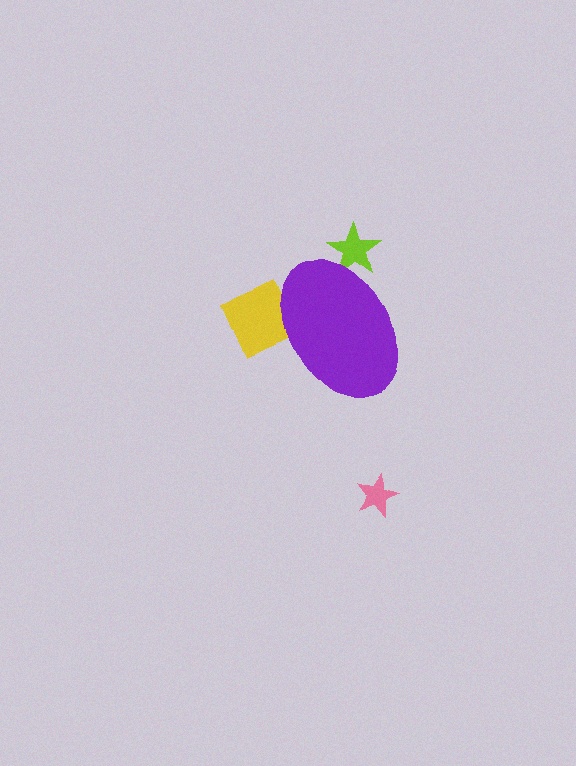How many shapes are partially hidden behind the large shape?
2 shapes are partially hidden.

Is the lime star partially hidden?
Yes, the lime star is partially hidden behind the purple ellipse.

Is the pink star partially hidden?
No, the pink star is fully visible.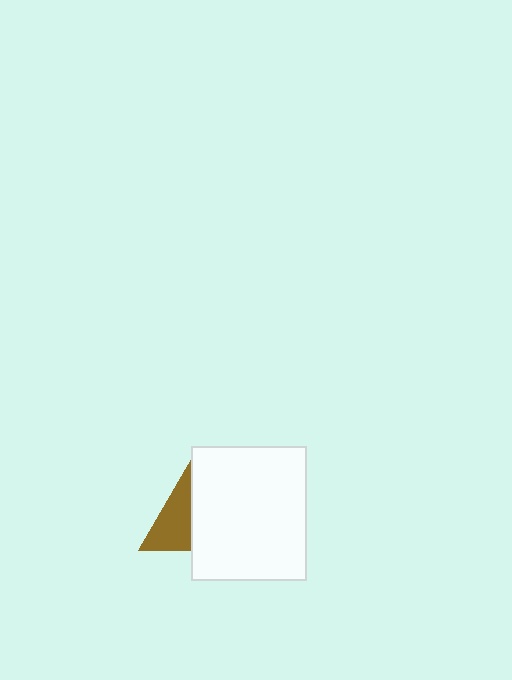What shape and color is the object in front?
The object in front is a white rectangle.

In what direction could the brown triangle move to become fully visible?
The brown triangle could move left. That would shift it out from behind the white rectangle entirely.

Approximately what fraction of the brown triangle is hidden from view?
Roughly 51% of the brown triangle is hidden behind the white rectangle.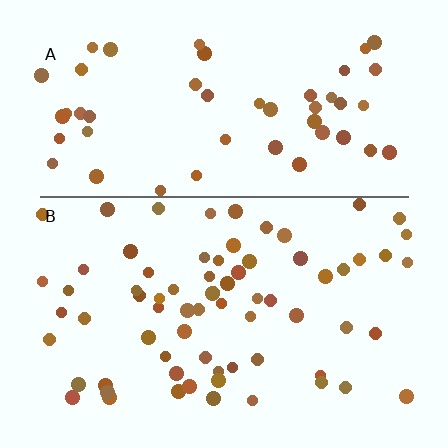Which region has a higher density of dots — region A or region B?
B (the bottom).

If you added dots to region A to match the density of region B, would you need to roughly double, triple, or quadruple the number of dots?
Approximately double.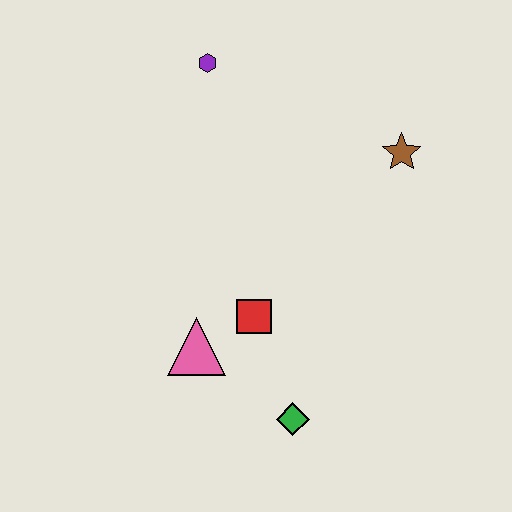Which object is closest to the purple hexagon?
The brown star is closest to the purple hexagon.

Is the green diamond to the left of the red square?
No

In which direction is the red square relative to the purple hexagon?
The red square is below the purple hexagon.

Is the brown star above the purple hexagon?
No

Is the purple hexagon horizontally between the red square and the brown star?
No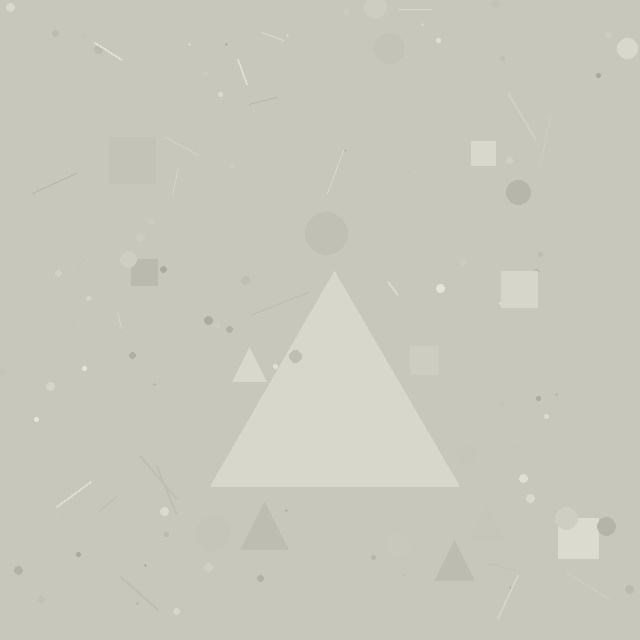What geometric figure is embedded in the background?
A triangle is embedded in the background.